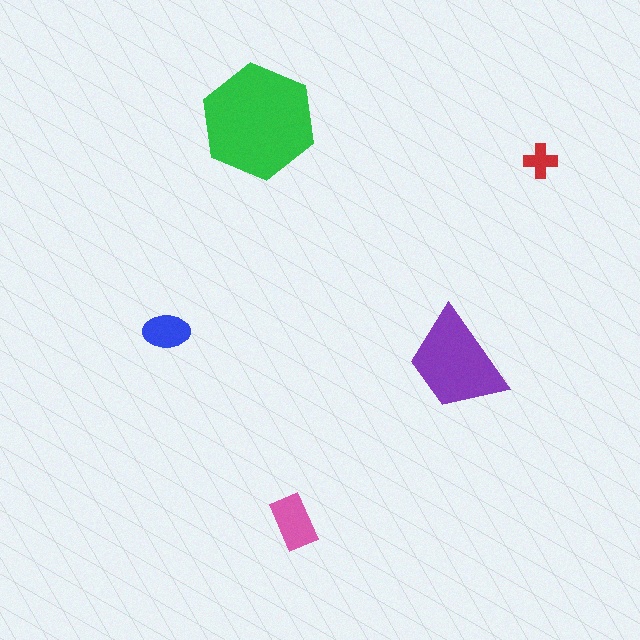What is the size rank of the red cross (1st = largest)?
5th.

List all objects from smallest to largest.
The red cross, the blue ellipse, the pink rectangle, the purple trapezoid, the green hexagon.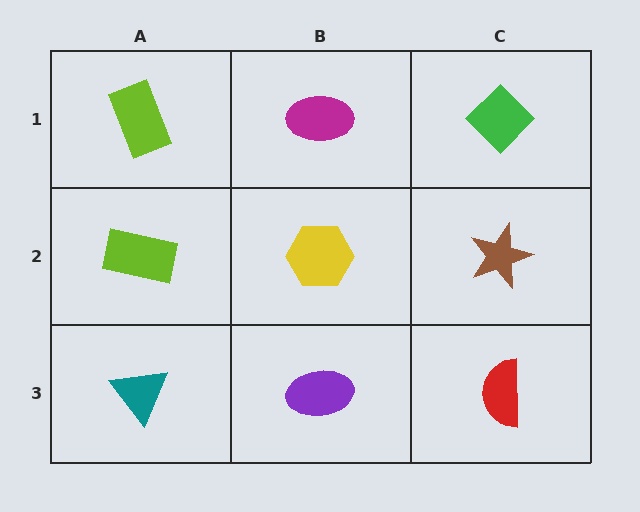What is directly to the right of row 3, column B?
A red semicircle.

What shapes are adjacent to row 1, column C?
A brown star (row 2, column C), a magenta ellipse (row 1, column B).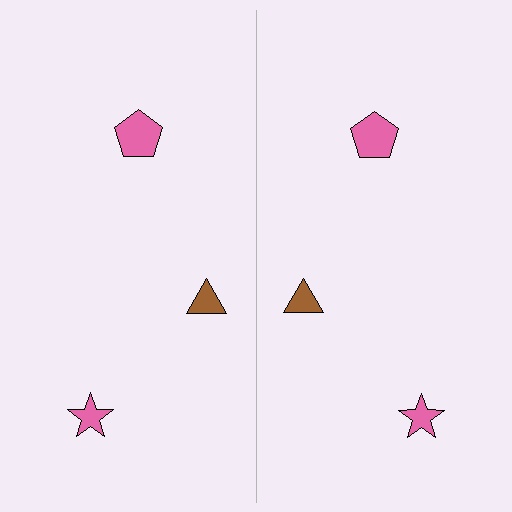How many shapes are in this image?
There are 6 shapes in this image.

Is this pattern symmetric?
Yes, this pattern has bilateral (reflection) symmetry.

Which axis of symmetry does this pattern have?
The pattern has a vertical axis of symmetry running through the center of the image.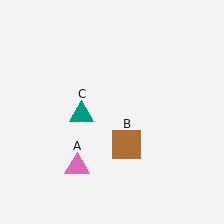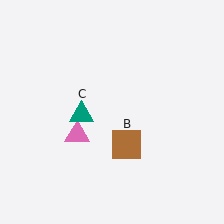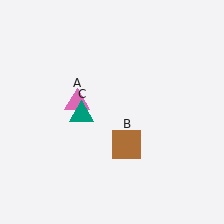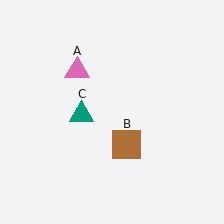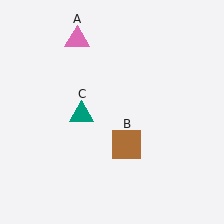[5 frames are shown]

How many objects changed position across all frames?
1 object changed position: pink triangle (object A).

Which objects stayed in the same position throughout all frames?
Brown square (object B) and teal triangle (object C) remained stationary.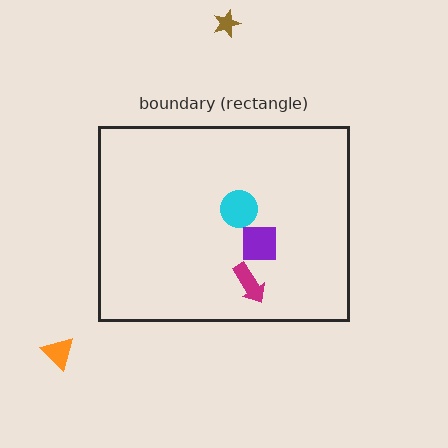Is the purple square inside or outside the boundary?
Inside.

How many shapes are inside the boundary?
3 inside, 2 outside.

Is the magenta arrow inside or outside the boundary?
Inside.